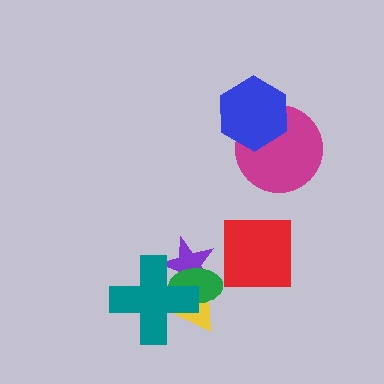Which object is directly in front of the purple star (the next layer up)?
The yellow triangle is directly in front of the purple star.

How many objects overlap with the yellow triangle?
3 objects overlap with the yellow triangle.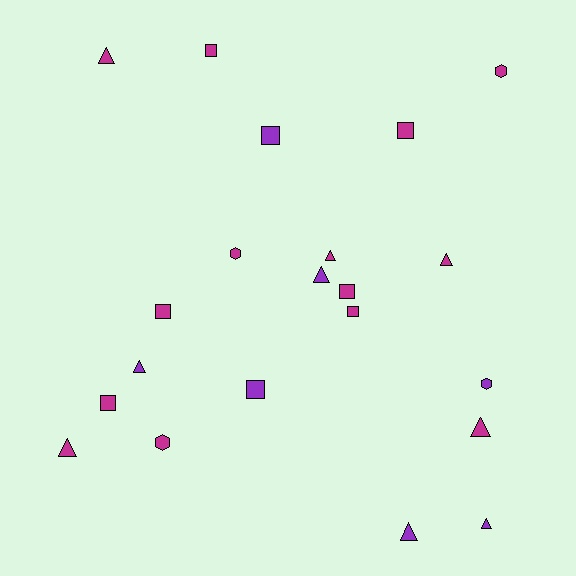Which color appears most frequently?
Magenta, with 14 objects.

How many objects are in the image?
There are 21 objects.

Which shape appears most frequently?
Triangle, with 9 objects.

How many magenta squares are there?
There are 6 magenta squares.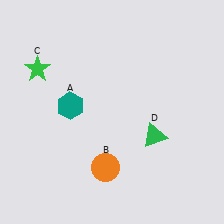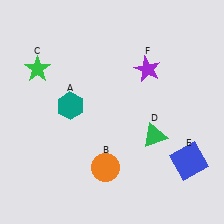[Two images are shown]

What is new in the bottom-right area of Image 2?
A blue square (E) was added in the bottom-right area of Image 2.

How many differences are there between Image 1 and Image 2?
There are 2 differences between the two images.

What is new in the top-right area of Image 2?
A purple star (F) was added in the top-right area of Image 2.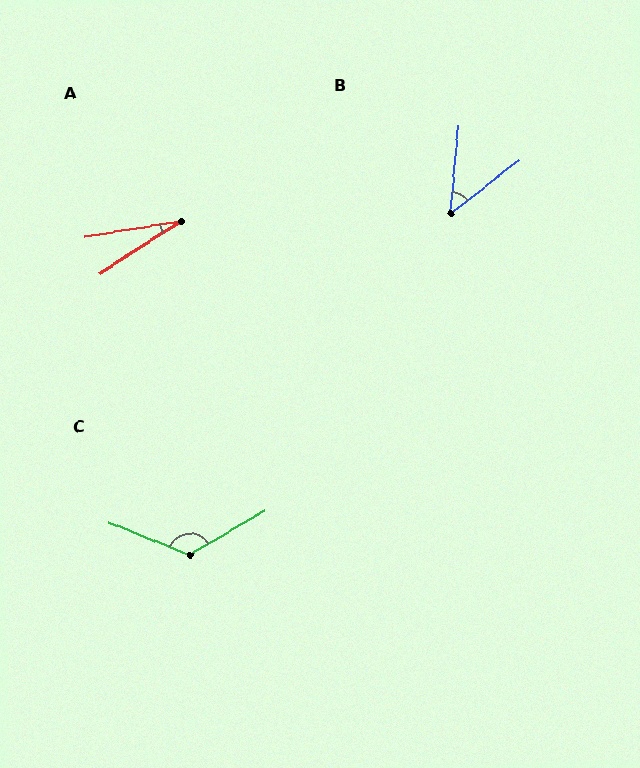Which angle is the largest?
C, at approximately 128 degrees.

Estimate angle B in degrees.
Approximately 46 degrees.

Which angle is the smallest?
A, at approximately 23 degrees.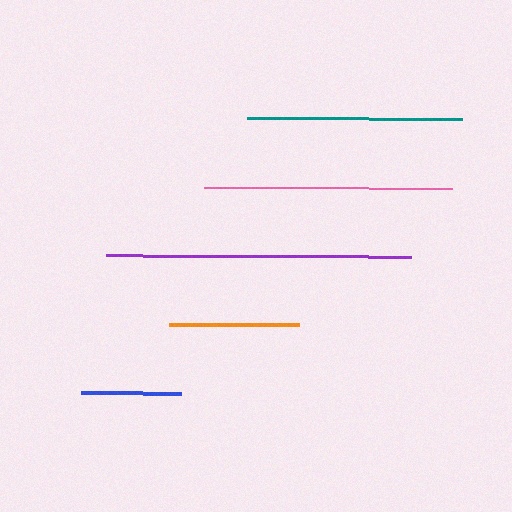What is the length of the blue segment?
The blue segment is approximately 100 pixels long.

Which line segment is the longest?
The purple line is the longest at approximately 305 pixels.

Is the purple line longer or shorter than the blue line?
The purple line is longer than the blue line.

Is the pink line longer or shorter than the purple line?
The purple line is longer than the pink line.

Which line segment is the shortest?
The blue line is the shortest at approximately 100 pixels.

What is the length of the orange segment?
The orange segment is approximately 131 pixels long.